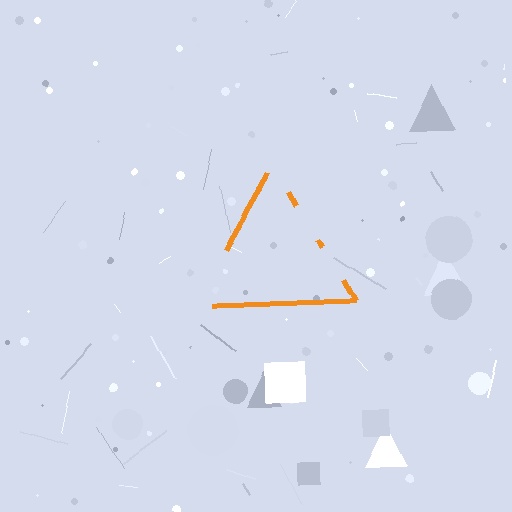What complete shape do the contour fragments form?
The contour fragments form a triangle.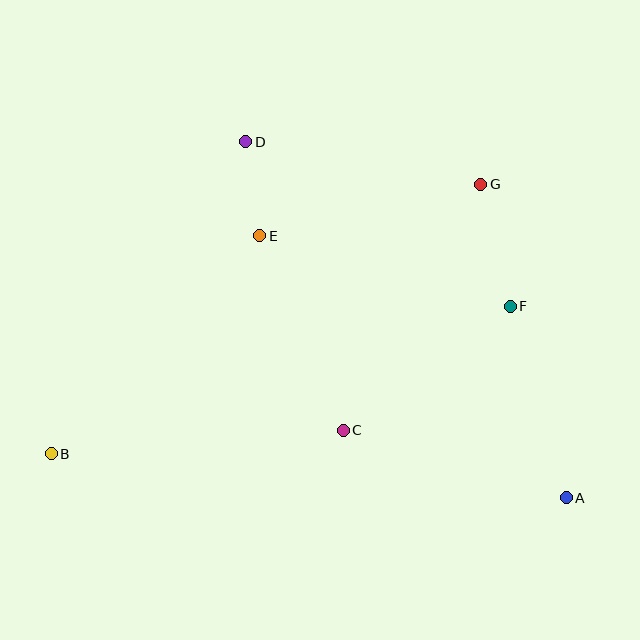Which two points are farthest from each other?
Points A and B are farthest from each other.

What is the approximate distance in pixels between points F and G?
The distance between F and G is approximately 125 pixels.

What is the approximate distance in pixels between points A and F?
The distance between A and F is approximately 200 pixels.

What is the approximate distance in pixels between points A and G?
The distance between A and G is approximately 325 pixels.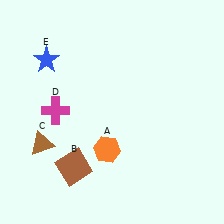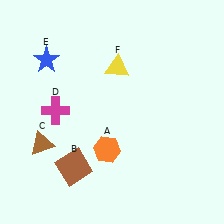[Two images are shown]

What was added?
A yellow triangle (F) was added in Image 2.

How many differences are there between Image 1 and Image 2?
There is 1 difference between the two images.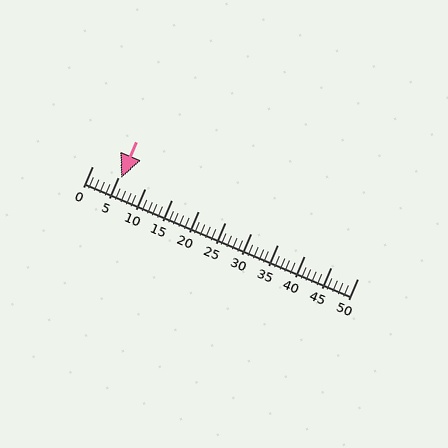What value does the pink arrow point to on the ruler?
The pink arrow points to approximately 5.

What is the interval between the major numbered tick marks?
The major tick marks are spaced 5 units apart.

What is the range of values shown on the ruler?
The ruler shows values from 0 to 50.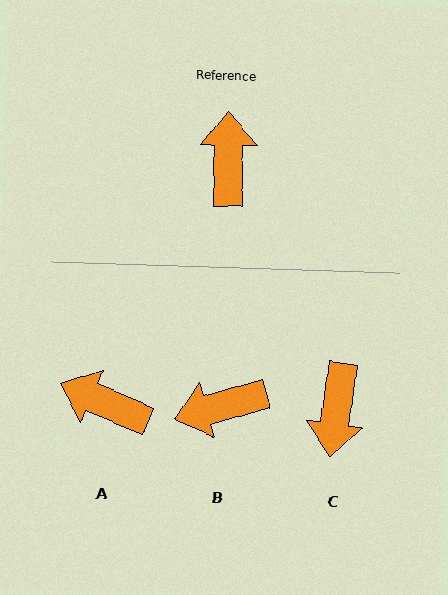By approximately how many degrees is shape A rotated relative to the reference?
Approximately 67 degrees counter-clockwise.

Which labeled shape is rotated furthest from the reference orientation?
C, about 172 degrees away.